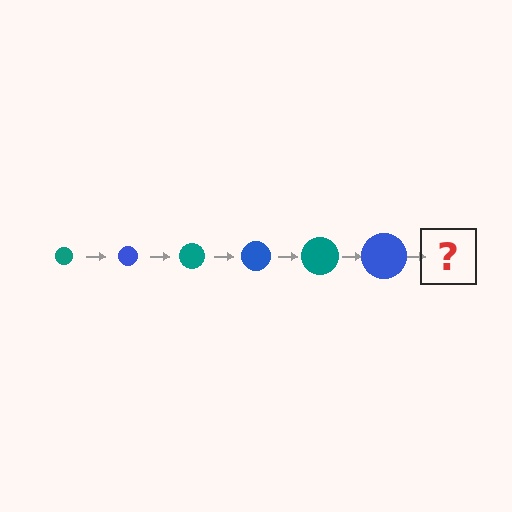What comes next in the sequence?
The next element should be a teal circle, larger than the previous one.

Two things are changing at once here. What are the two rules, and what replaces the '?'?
The two rules are that the circle grows larger each step and the color cycles through teal and blue. The '?' should be a teal circle, larger than the previous one.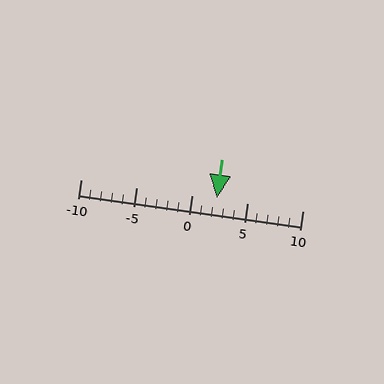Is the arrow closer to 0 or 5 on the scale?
The arrow is closer to 0.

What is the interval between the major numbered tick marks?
The major tick marks are spaced 5 units apart.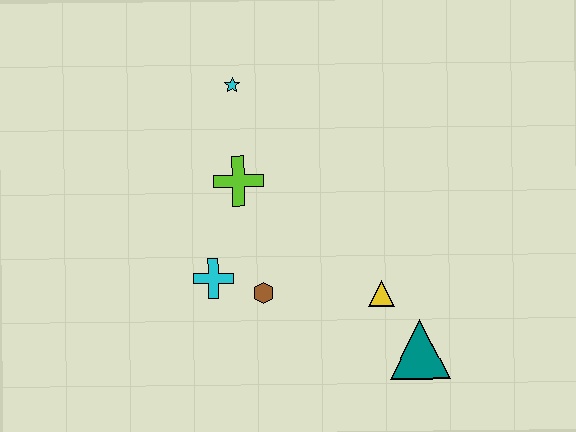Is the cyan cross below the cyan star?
Yes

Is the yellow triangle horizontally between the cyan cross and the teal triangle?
Yes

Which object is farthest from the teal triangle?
The cyan star is farthest from the teal triangle.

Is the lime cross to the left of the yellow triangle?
Yes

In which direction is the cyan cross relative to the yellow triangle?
The cyan cross is to the left of the yellow triangle.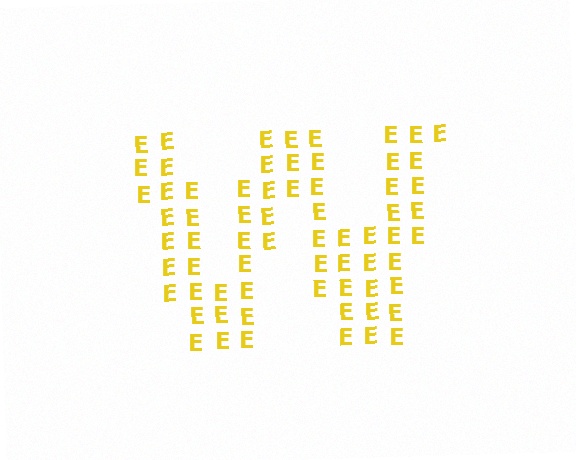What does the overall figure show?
The overall figure shows the letter W.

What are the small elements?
The small elements are letter E's.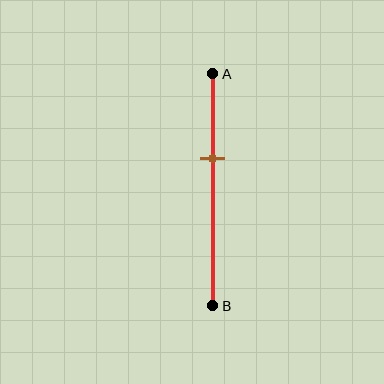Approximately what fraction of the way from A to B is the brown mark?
The brown mark is approximately 35% of the way from A to B.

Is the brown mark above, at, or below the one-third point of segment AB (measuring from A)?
The brown mark is below the one-third point of segment AB.